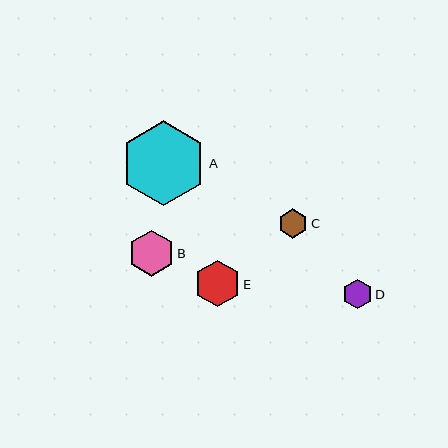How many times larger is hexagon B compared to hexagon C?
Hexagon B is approximately 1.5 times the size of hexagon C.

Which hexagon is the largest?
Hexagon A is the largest with a size of approximately 84 pixels.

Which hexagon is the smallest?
Hexagon D is the smallest with a size of approximately 29 pixels.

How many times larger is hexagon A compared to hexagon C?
Hexagon A is approximately 2.8 times the size of hexagon C.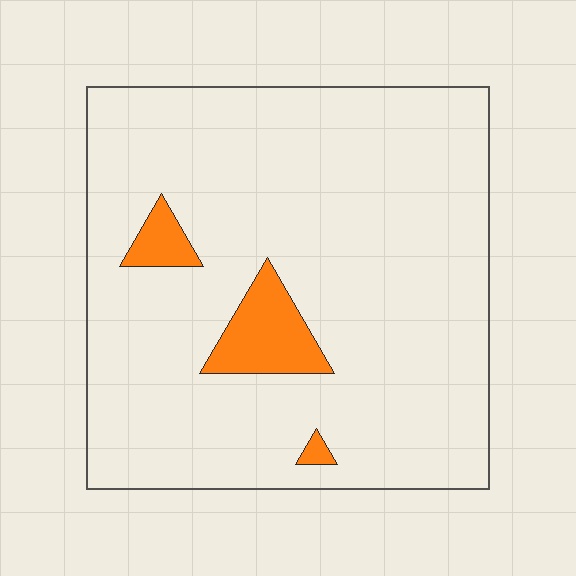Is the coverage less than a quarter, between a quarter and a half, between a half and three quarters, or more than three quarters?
Less than a quarter.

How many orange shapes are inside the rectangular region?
3.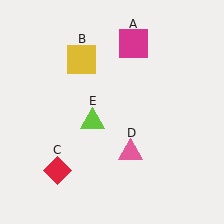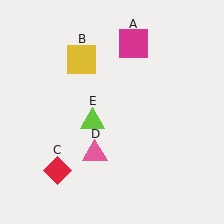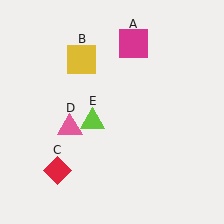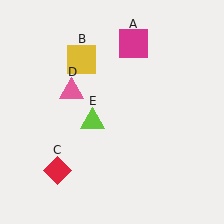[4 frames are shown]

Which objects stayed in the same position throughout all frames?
Magenta square (object A) and yellow square (object B) and red diamond (object C) and lime triangle (object E) remained stationary.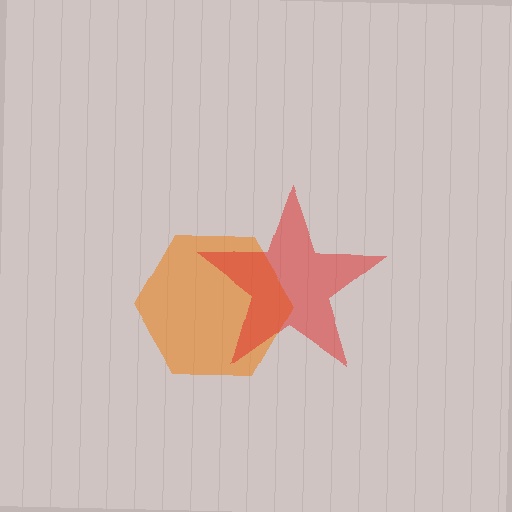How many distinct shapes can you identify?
There are 2 distinct shapes: an orange hexagon, a red star.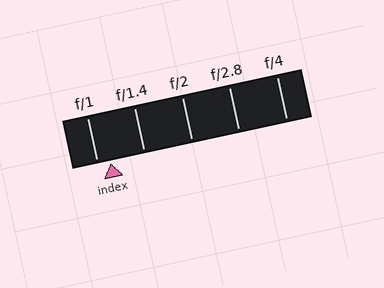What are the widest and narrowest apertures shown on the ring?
The widest aperture shown is f/1 and the narrowest is f/4.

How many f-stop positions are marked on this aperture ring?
There are 5 f-stop positions marked.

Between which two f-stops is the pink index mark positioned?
The index mark is between f/1 and f/1.4.